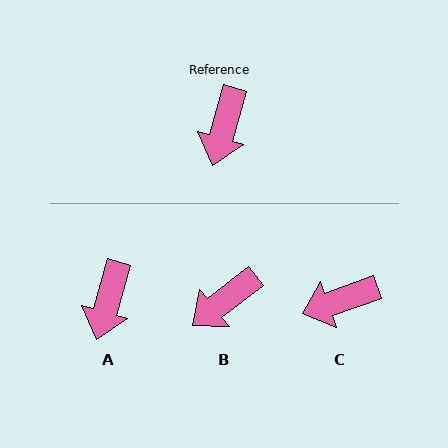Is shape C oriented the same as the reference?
No, it is off by about 55 degrees.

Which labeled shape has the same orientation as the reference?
A.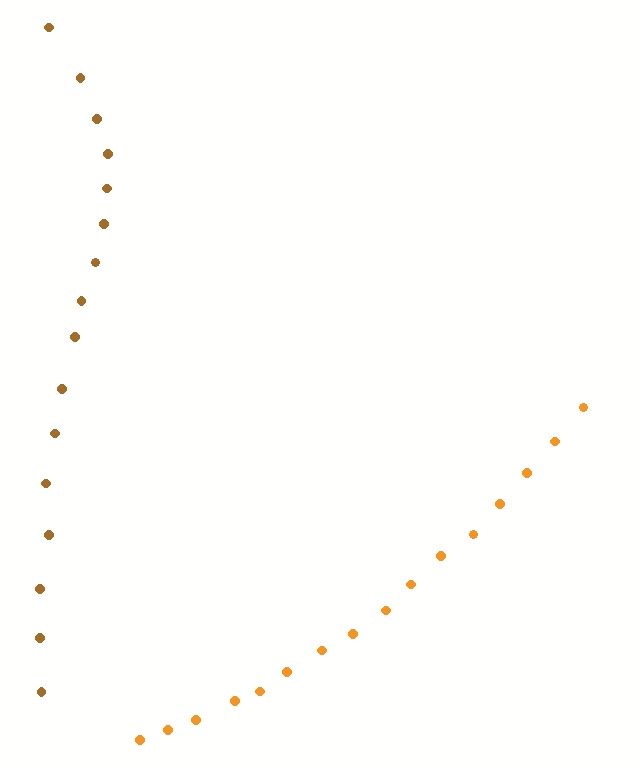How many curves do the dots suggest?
There are 2 distinct paths.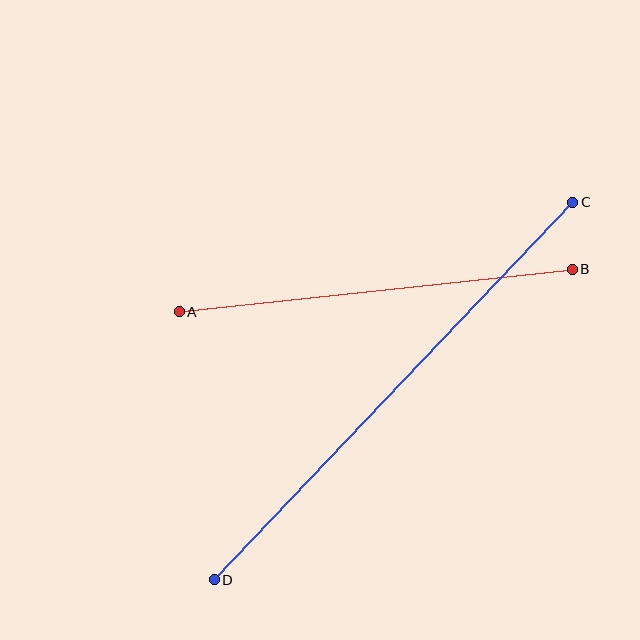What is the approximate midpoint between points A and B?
The midpoint is at approximately (376, 291) pixels.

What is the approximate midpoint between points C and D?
The midpoint is at approximately (394, 391) pixels.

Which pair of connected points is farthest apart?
Points C and D are farthest apart.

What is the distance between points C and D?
The distance is approximately 521 pixels.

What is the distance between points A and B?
The distance is approximately 395 pixels.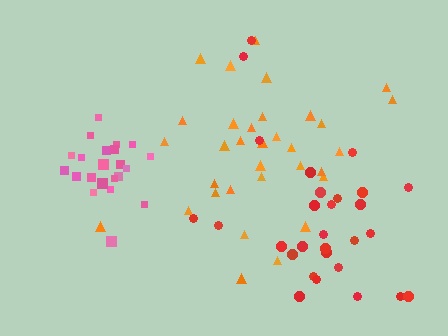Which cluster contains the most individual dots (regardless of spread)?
Orange (33).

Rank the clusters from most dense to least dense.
pink, orange, red.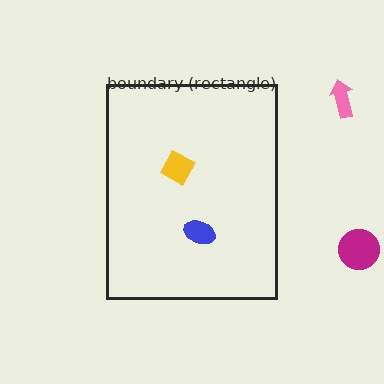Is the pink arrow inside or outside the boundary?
Outside.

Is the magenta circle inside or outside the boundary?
Outside.